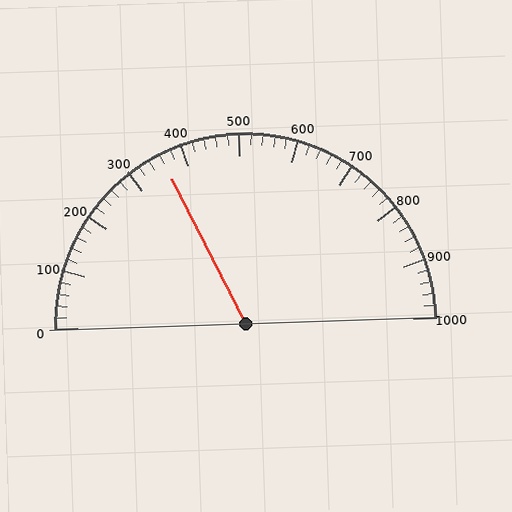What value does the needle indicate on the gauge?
The needle indicates approximately 360.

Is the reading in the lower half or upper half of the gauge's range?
The reading is in the lower half of the range (0 to 1000).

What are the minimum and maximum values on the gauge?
The gauge ranges from 0 to 1000.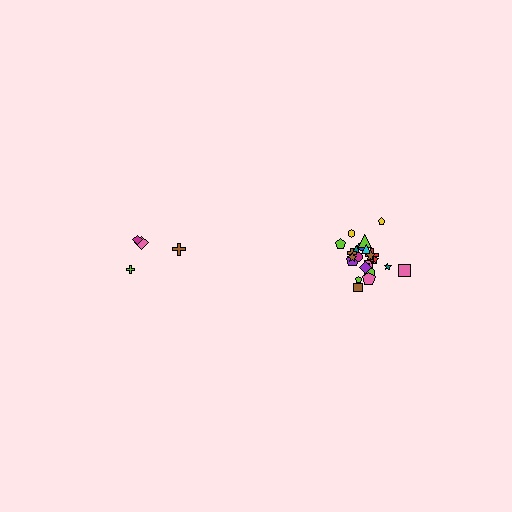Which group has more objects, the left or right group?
The right group.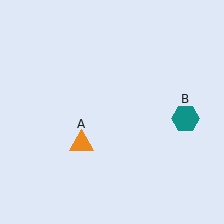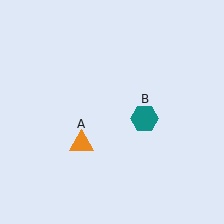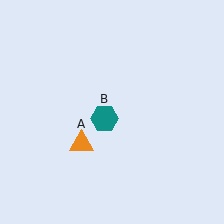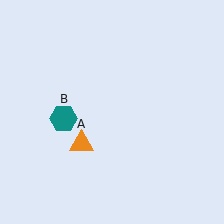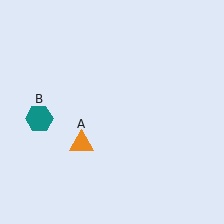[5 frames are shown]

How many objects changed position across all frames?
1 object changed position: teal hexagon (object B).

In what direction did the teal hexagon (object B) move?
The teal hexagon (object B) moved left.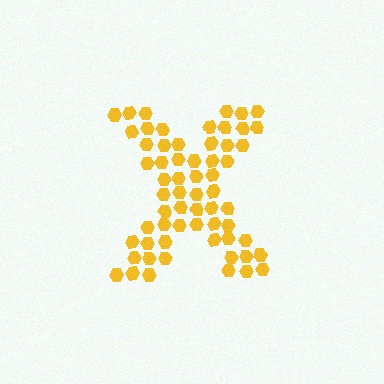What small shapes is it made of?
It is made of small hexagons.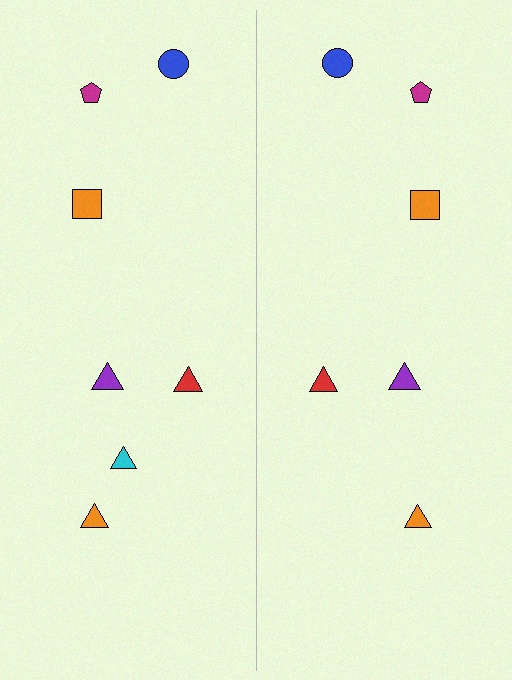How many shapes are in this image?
There are 13 shapes in this image.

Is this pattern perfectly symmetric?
No, the pattern is not perfectly symmetric. A cyan triangle is missing from the right side.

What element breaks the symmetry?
A cyan triangle is missing from the right side.